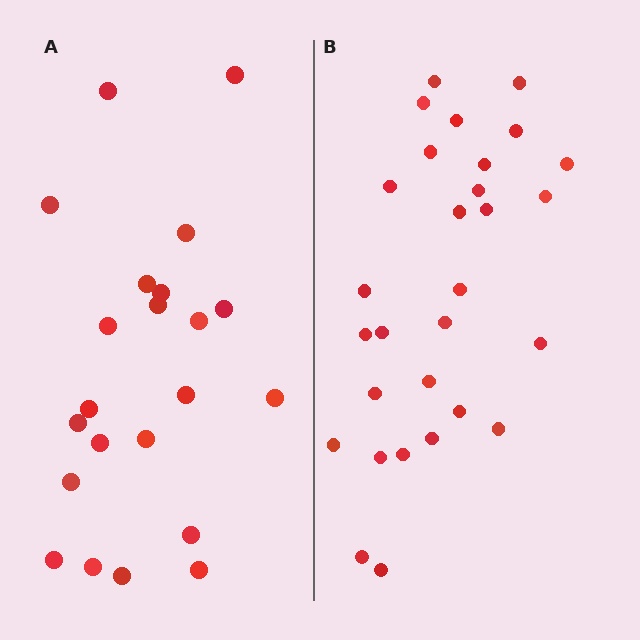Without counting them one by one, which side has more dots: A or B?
Region B (the right region) has more dots.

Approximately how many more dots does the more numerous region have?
Region B has roughly 8 or so more dots than region A.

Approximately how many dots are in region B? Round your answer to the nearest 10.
About 30 dots. (The exact count is 29, which rounds to 30.)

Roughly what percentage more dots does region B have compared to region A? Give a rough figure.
About 30% more.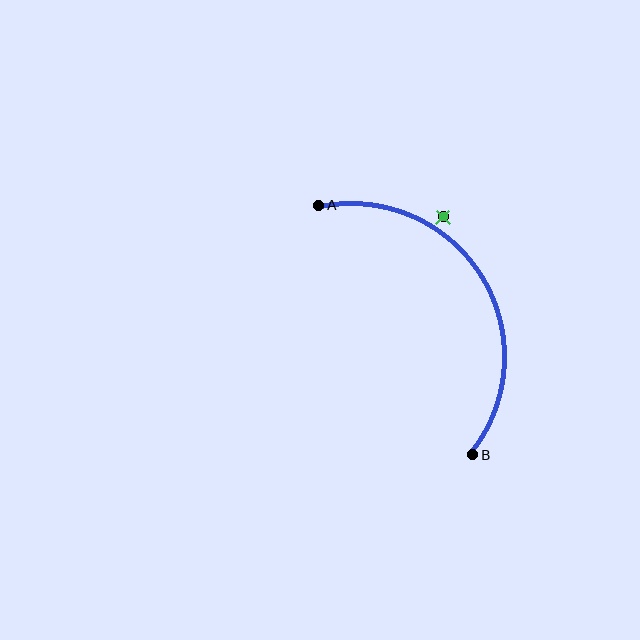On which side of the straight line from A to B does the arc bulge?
The arc bulges to the right of the straight line connecting A and B.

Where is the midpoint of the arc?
The arc midpoint is the point on the curve farthest from the straight line joining A and B. It sits to the right of that line.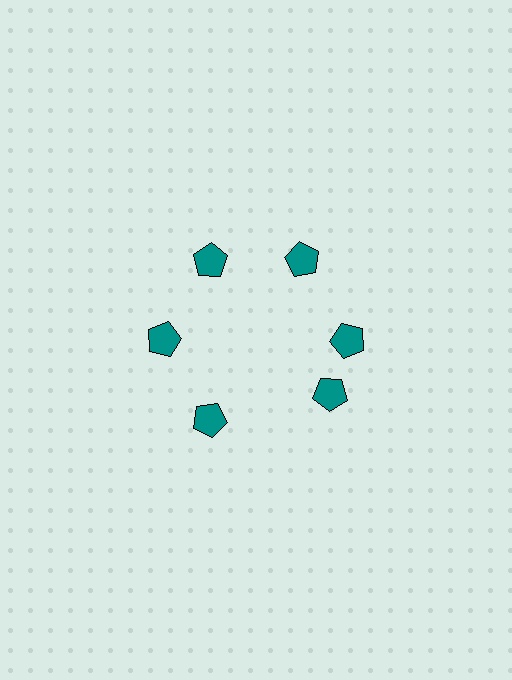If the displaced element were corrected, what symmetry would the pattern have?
It would have 6-fold rotational symmetry — the pattern would map onto itself every 60 degrees.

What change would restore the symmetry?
The symmetry would be restored by rotating it back into even spacing with its neighbors so that all 6 pentagons sit at equal angles and equal distance from the center.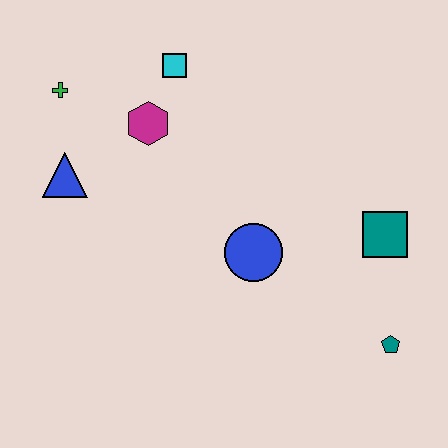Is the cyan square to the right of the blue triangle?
Yes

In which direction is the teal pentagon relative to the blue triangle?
The teal pentagon is to the right of the blue triangle.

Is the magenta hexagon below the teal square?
No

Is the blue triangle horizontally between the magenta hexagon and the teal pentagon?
No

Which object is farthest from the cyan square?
The teal pentagon is farthest from the cyan square.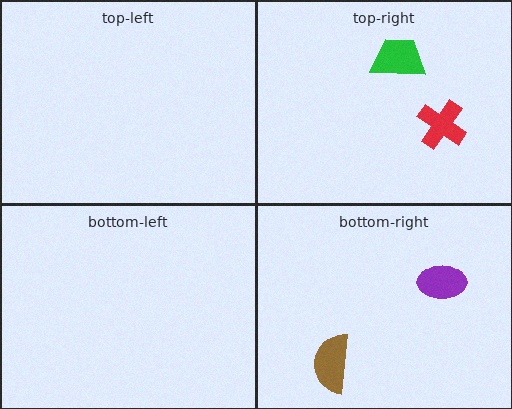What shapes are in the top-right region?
The red cross, the green trapezoid.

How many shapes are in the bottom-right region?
2.